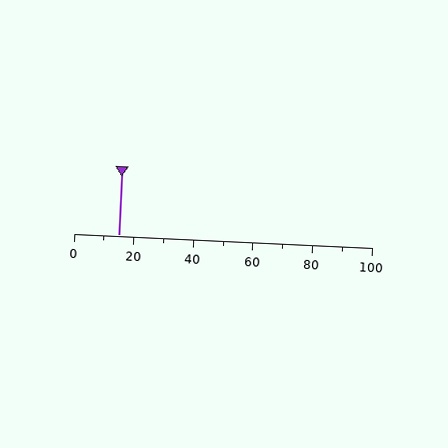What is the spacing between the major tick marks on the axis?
The major ticks are spaced 20 apart.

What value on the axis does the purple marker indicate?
The marker indicates approximately 15.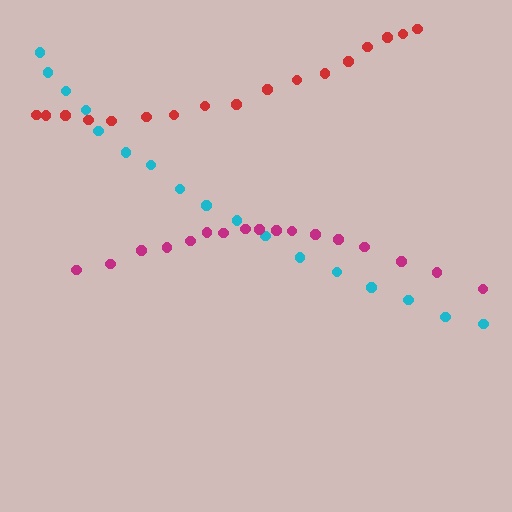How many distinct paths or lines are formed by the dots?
There are 3 distinct paths.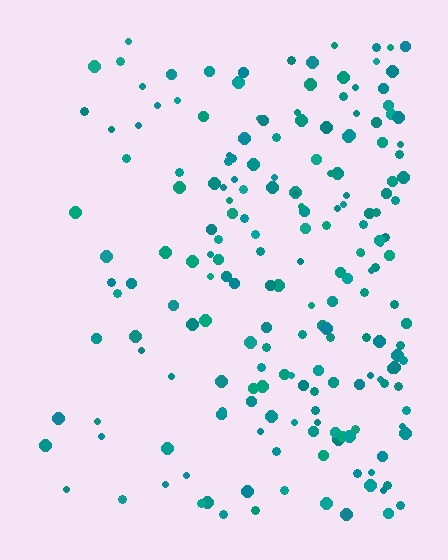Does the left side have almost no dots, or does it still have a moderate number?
Still a moderate number, just noticeably fewer than the right.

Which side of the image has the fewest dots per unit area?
The left.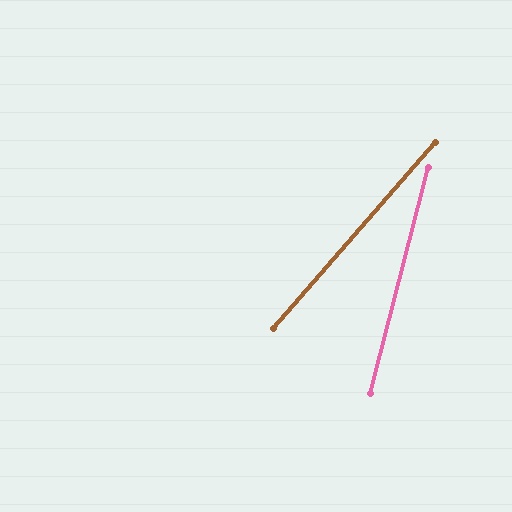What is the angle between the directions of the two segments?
Approximately 27 degrees.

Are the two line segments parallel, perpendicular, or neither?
Neither parallel nor perpendicular — they differ by about 27°.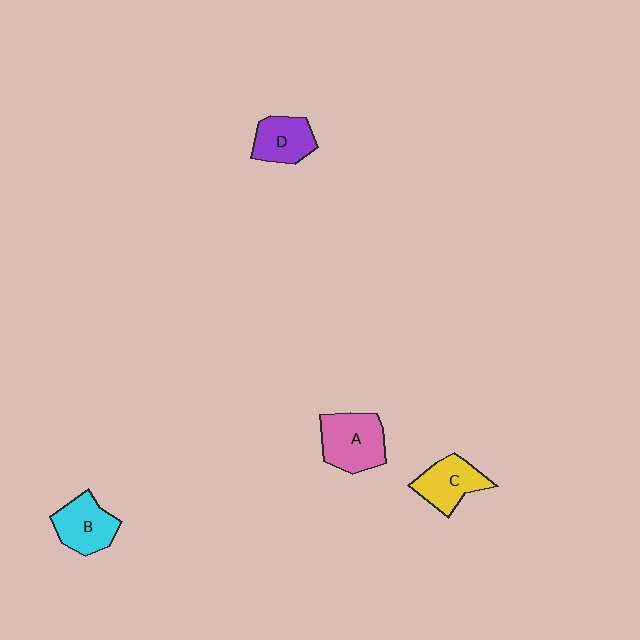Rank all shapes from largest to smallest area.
From largest to smallest: A (pink), B (cyan), C (yellow), D (purple).